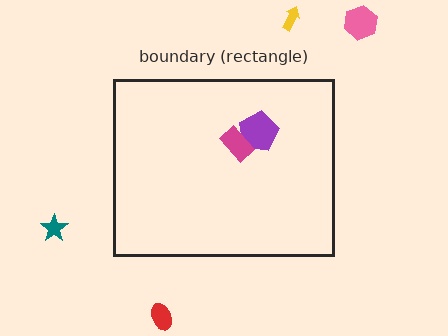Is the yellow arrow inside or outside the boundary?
Outside.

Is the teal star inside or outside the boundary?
Outside.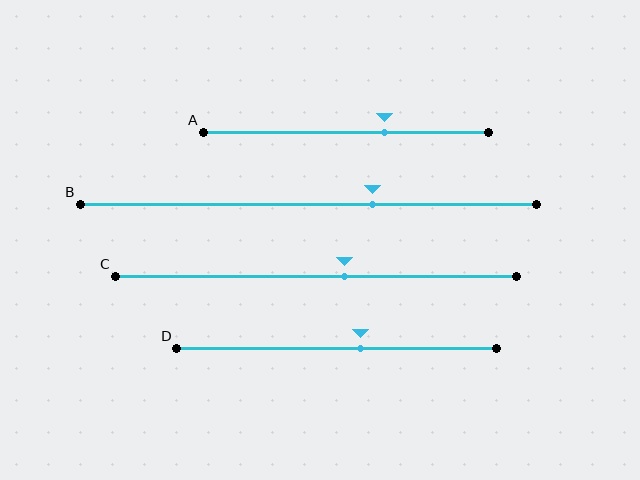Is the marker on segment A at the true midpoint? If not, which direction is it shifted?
No, the marker on segment A is shifted to the right by about 13% of the segment length.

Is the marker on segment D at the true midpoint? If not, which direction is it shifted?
No, the marker on segment D is shifted to the right by about 8% of the segment length.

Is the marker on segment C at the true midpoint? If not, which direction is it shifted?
No, the marker on segment C is shifted to the right by about 7% of the segment length.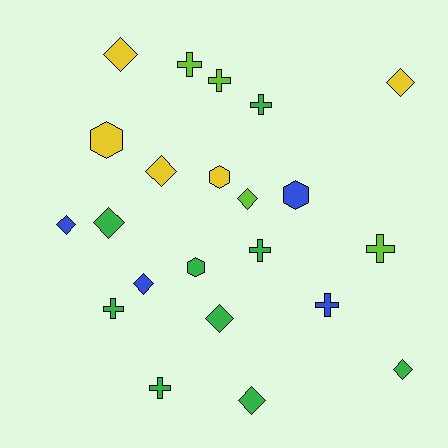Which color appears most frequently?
Green, with 9 objects.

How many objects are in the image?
There are 22 objects.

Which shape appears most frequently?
Diamond, with 10 objects.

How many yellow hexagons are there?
There are 2 yellow hexagons.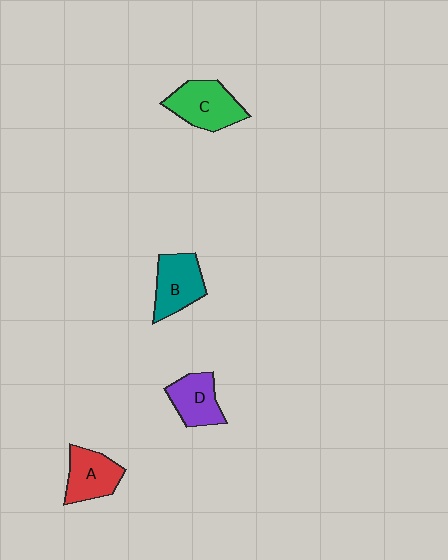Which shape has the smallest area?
Shape D (purple).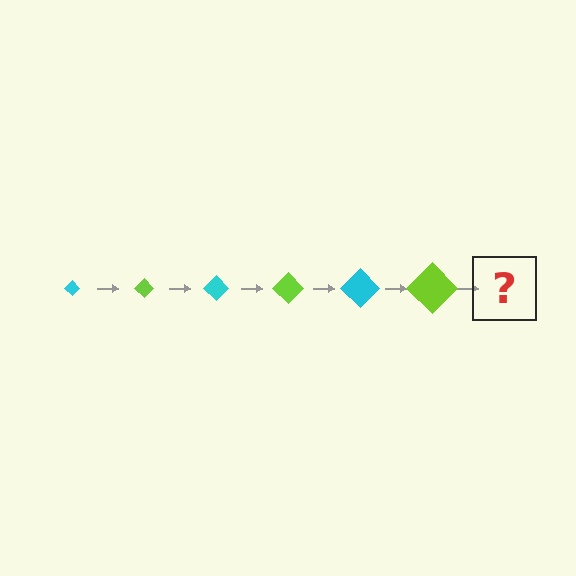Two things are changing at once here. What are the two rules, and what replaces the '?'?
The two rules are that the diamond grows larger each step and the color cycles through cyan and lime. The '?' should be a cyan diamond, larger than the previous one.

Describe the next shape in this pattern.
It should be a cyan diamond, larger than the previous one.